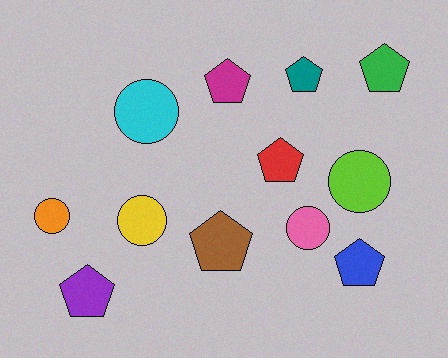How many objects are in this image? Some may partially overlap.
There are 12 objects.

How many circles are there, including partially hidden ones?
There are 5 circles.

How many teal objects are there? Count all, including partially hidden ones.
There is 1 teal object.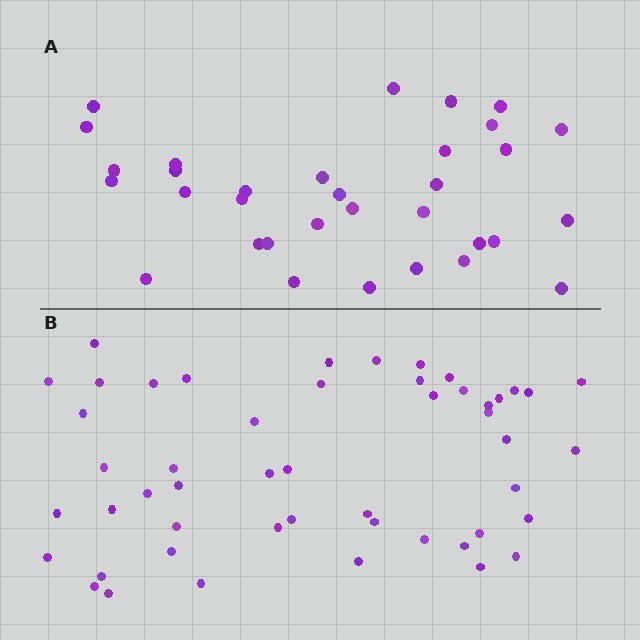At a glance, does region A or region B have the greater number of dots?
Region B (the bottom region) has more dots.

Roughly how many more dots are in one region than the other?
Region B has approximately 15 more dots than region A.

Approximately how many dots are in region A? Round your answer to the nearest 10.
About 30 dots. (The exact count is 33, which rounds to 30.)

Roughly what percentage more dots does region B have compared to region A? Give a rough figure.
About 50% more.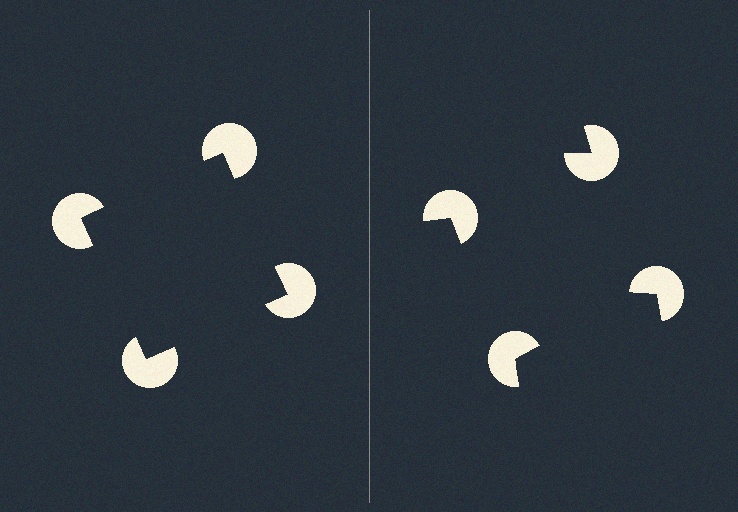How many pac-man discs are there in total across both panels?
8 — 4 on each side.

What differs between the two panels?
The pac-man discs are positioned identically on both sides; only the wedge orientations differ. On the left they align to a square; on the right they are misaligned.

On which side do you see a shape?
An illusory square appears on the left side. On the right side the wedge cuts are rotated, so no coherent shape forms.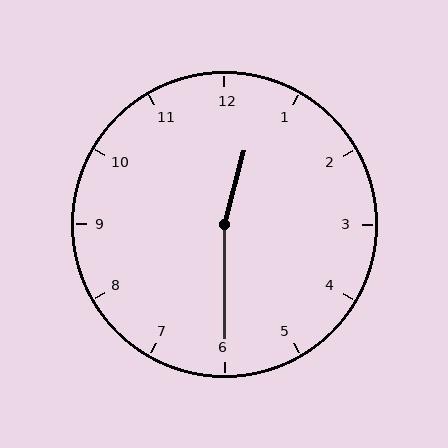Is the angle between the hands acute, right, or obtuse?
It is obtuse.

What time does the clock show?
12:30.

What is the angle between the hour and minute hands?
Approximately 165 degrees.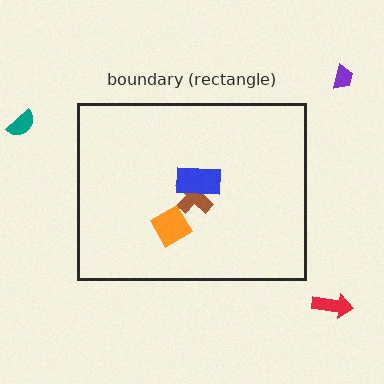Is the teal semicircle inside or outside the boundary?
Outside.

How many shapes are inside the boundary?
3 inside, 3 outside.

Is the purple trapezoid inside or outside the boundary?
Outside.